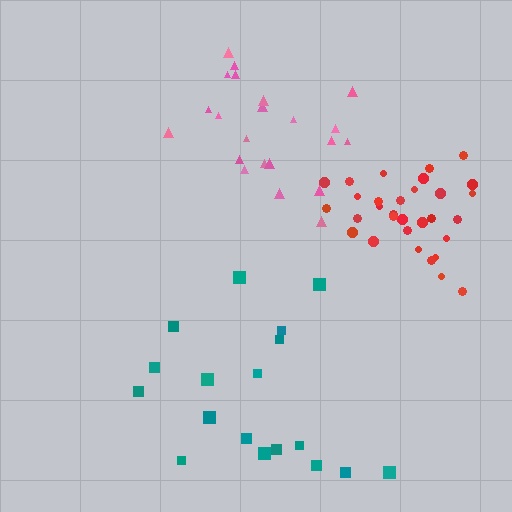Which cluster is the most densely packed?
Red.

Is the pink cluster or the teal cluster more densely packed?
Pink.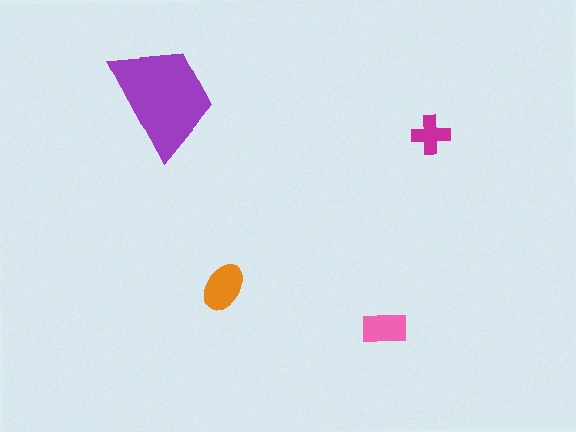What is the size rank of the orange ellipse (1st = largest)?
2nd.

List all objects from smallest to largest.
The magenta cross, the pink rectangle, the orange ellipse, the purple trapezoid.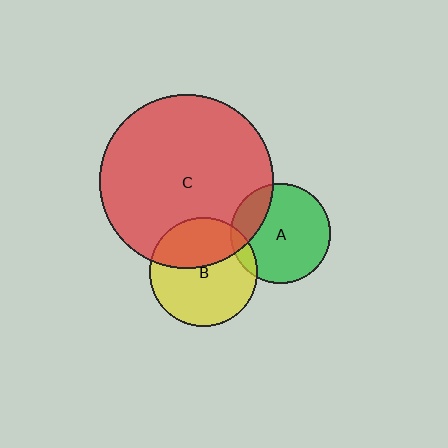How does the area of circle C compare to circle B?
Approximately 2.6 times.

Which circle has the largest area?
Circle C (red).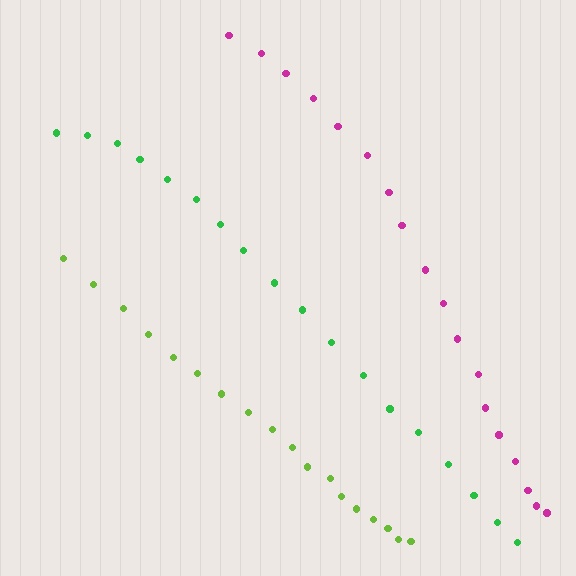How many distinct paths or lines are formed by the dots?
There are 3 distinct paths.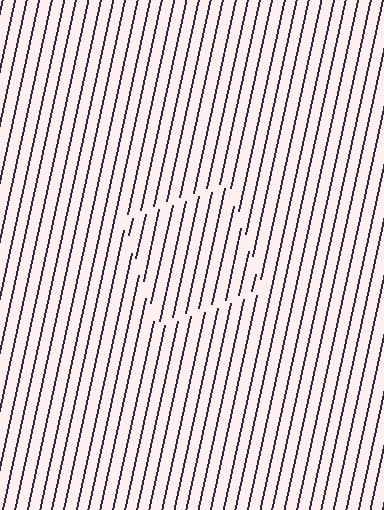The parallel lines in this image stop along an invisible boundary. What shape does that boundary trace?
An illusory square. The interior of the shape contains the same grating, shifted by half a period — the contour is defined by the phase discontinuity where line-ends from the inner and outer gratings abut.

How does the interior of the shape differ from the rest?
The interior of the shape contains the same grating, shifted by half a period — the contour is defined by the phase discontinuity where line-ends from the inner and outer gratings abut.